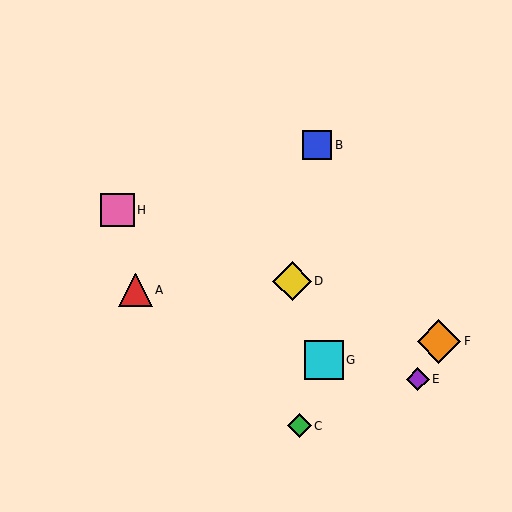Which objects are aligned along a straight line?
Objects D, F, H are aligned along a straight line.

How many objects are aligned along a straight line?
3 objects (D, F, H) are aligned along a straight line.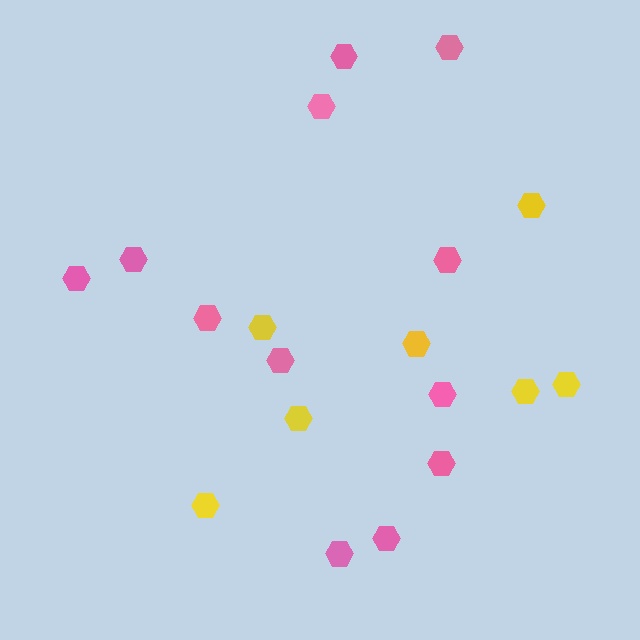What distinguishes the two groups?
There are 2 groups: one group of yellow hexagons (7) and one group of pink hexagons (12).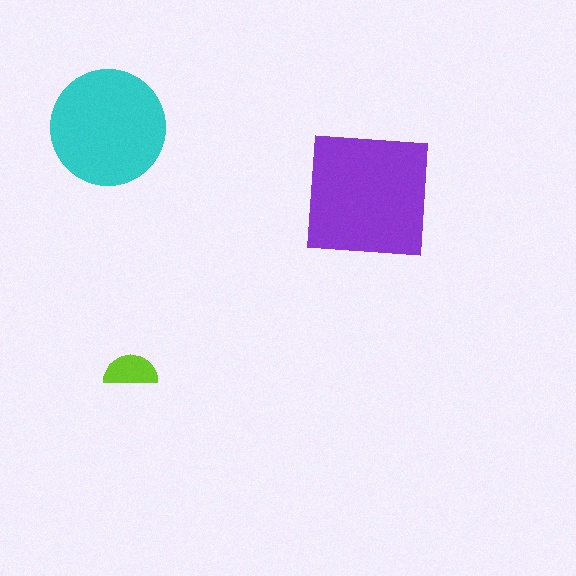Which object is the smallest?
The lime semicircle.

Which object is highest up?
The cyan circle is topmost.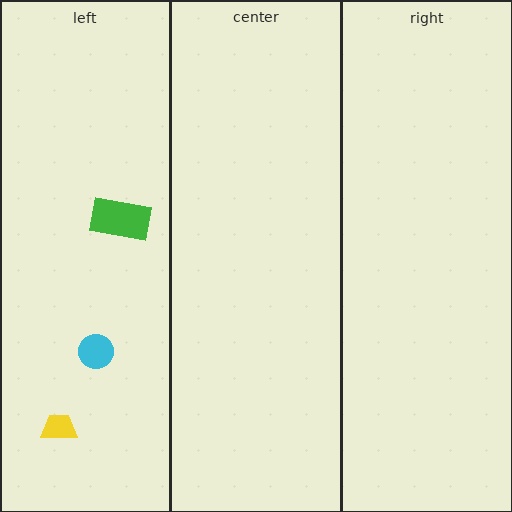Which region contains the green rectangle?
The left region.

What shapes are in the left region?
The yellow trapezoid, the cyan circle, the green rectangle.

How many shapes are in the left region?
3.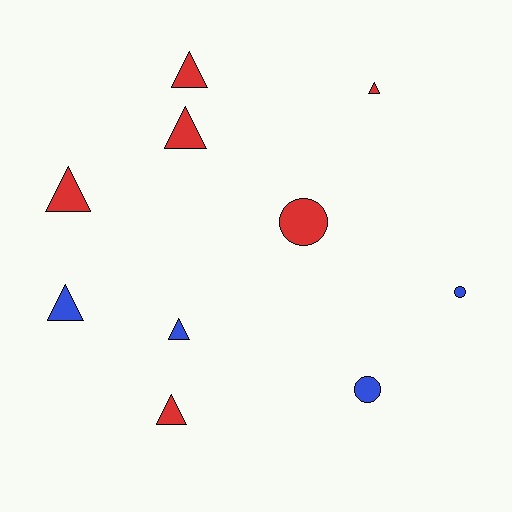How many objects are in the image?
There are 10 objects.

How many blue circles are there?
There are 2 blue circles.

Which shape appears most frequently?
Triangle, with 7 objects.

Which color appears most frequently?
Red, with 6 objects.